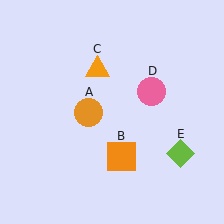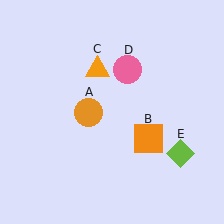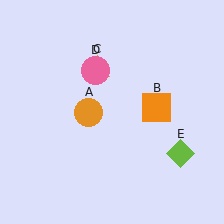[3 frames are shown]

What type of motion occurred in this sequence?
The orange square (object B), pink circle (object D) rotated counterclockwise around the center of the scene.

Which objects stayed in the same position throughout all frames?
Orange circle (object A) and orange triangle (object C) and lime diamond (object E) remained stationary.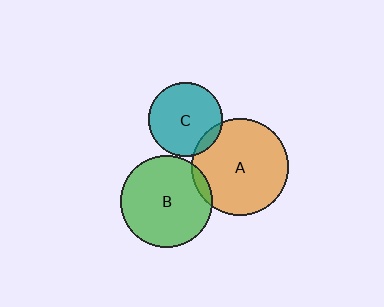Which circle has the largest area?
Circle A (orange).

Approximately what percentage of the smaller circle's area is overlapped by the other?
Approximately 5%.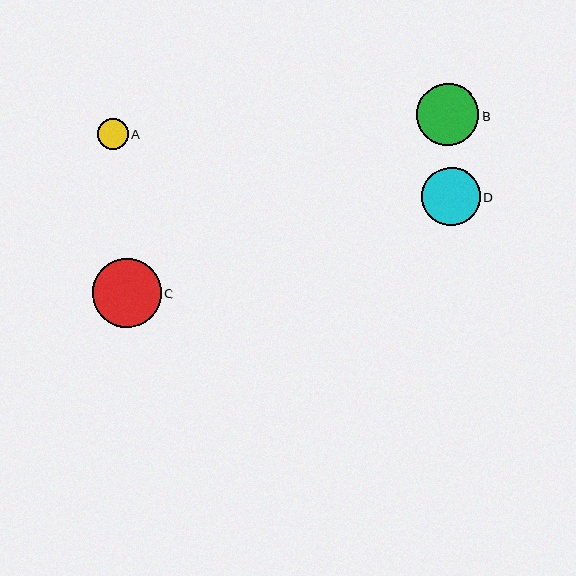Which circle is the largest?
Circle C is the largest with a size of approximately 69 pixels.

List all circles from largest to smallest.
From largest to smallest: C, B, D, A.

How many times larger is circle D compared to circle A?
Circle D is approximately 1.9 times the size of circle A.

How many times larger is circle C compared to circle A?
Circle C is approximately 2.2 times the size of circle A.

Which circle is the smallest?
Circle A is the smallest with a size of approximately 31 pixels.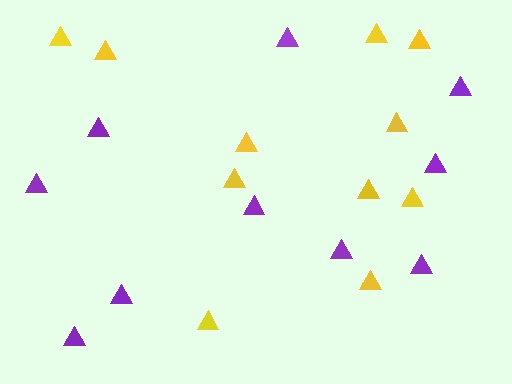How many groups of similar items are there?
There are 2 groups: one group of yellow triangles (11) and one group of purple triangles (10).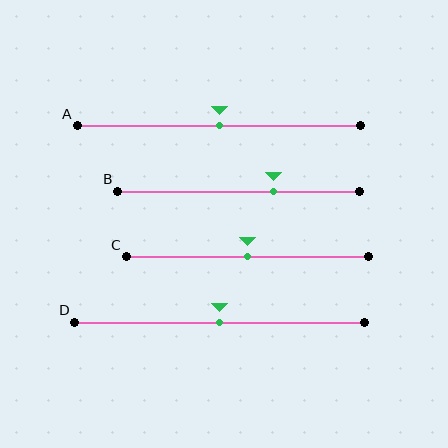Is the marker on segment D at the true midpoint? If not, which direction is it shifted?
Yes, the marker on segment D is at the true midpoint.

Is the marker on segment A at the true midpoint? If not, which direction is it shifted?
Yes, the marker on segment A is at the true midpoint.